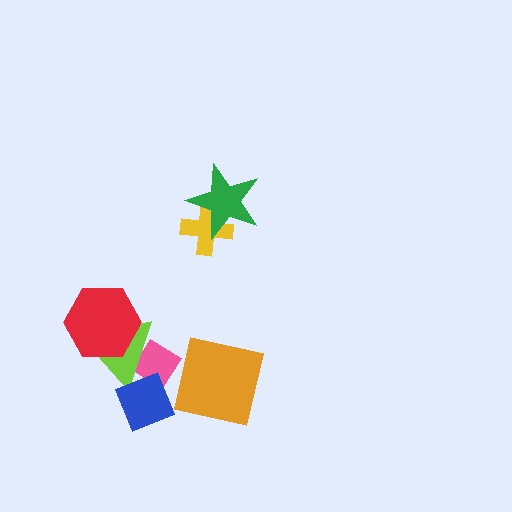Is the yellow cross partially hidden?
Yes, it is partially covered by another shape.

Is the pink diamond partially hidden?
Yes, it is partially covered by another shape.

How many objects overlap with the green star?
1 object overlaps with the green star.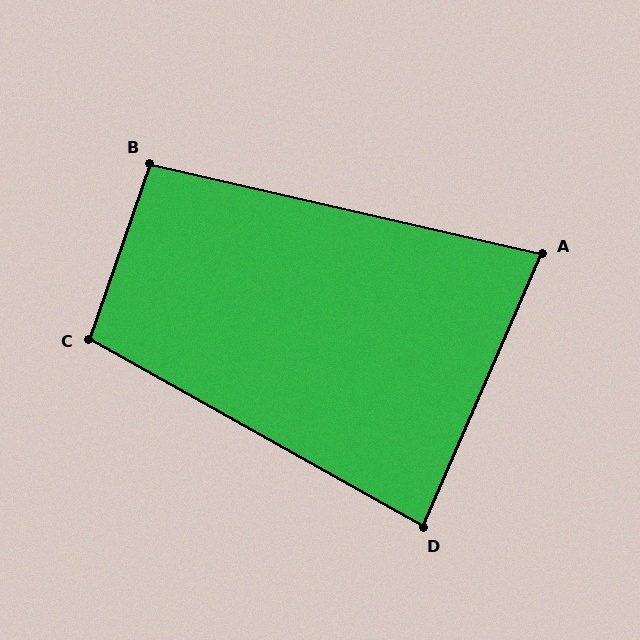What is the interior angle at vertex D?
Approximately 84 degrees (acute).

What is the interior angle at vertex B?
Approximately 96 degrees (obtuse).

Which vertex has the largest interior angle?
C, at approximately 100 degrees.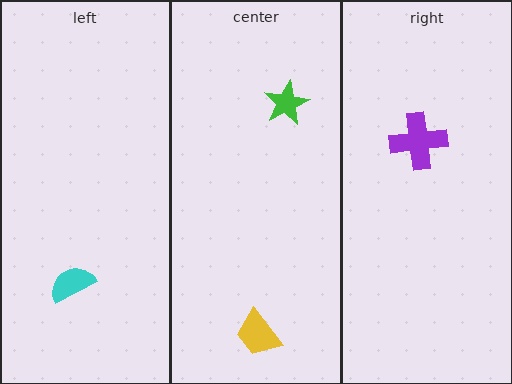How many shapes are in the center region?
2.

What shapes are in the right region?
The purple cross.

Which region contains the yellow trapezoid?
The center region.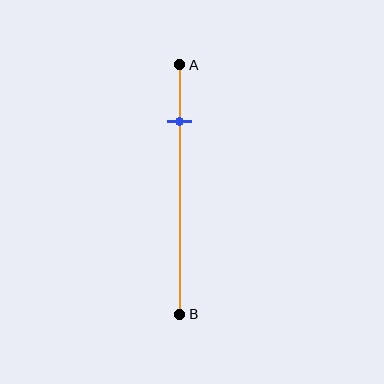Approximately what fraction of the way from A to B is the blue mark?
The blue mark is approximately 25% of the way from A to B.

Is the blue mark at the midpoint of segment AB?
No, the mark is at about 25% from A, not at the 50% midpoint.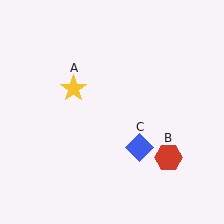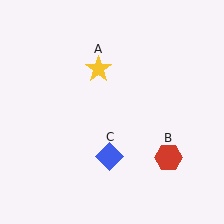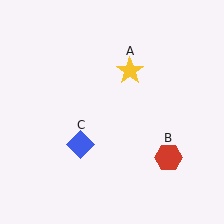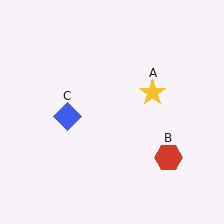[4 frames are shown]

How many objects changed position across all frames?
2 objects changed position: yellow star (object A), blue diamond (object C).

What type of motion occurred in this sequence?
The yellow star (object A), blue diamond (object C) rotated clockwise around the center of the scene.